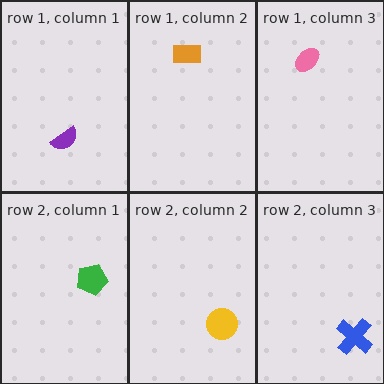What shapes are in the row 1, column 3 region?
The pink ellipse.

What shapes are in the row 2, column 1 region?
The green pentagon.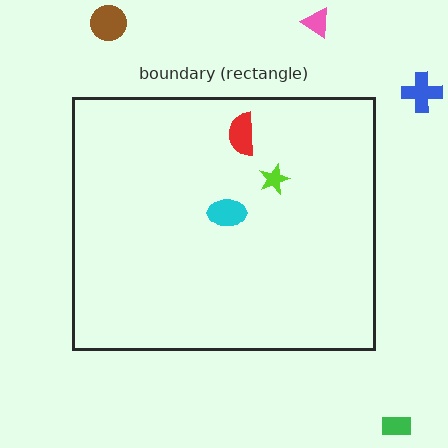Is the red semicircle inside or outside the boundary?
Inside.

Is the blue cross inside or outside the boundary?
Outside.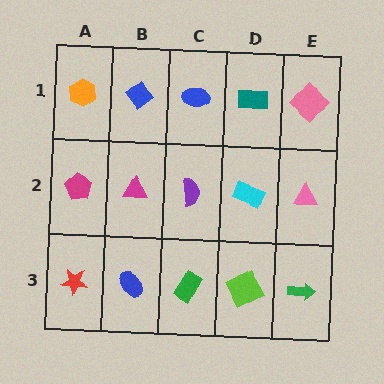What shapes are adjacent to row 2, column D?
A teal rectangle (row 1, column D), a lime square (row 3, column D), a purple semicircle (row 2, column C), a pink triangle (row 2, column E).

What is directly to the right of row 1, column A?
A blue diamond.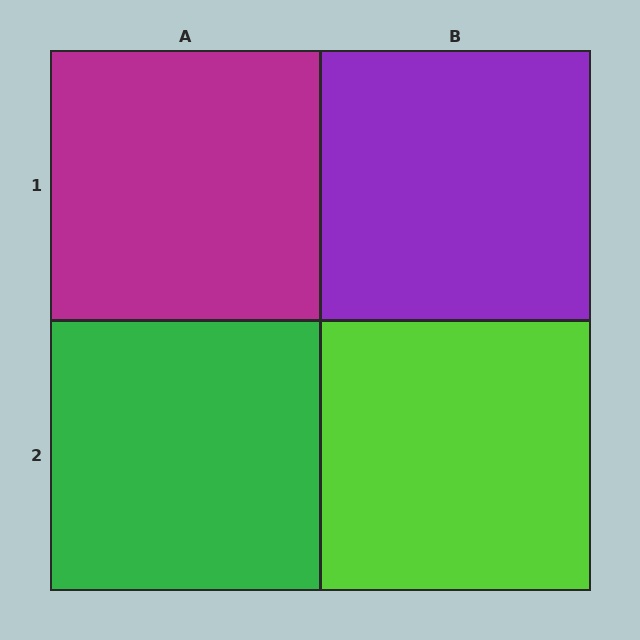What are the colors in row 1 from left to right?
Magenta, purple.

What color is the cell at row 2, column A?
Green.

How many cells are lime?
1 cell is lime.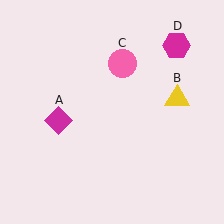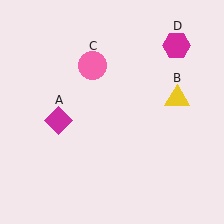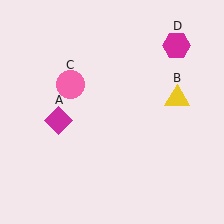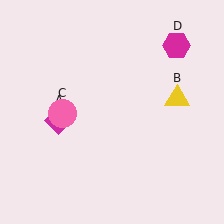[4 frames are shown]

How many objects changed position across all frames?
1 object changed position: pink circle (object C).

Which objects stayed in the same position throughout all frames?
Magenta diamond (object A) and yellow triangle (object B) and magenta hexagon (object D) remained stationary.